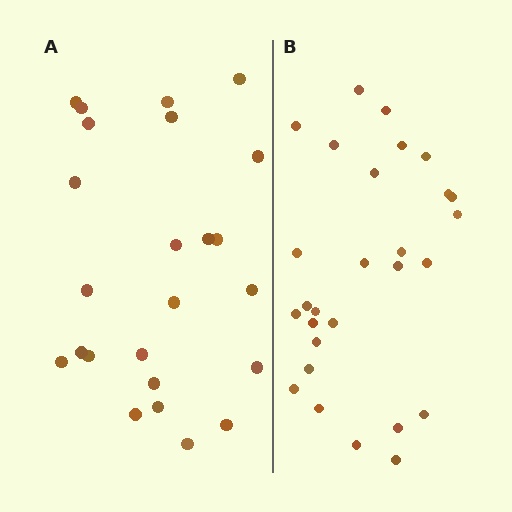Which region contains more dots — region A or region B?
Region B (the right region) has more dots.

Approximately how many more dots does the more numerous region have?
Region B has about 4 more dots than region A.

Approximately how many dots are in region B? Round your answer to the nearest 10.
About 30 dots. (The exact count is 28, which rounds to 30.)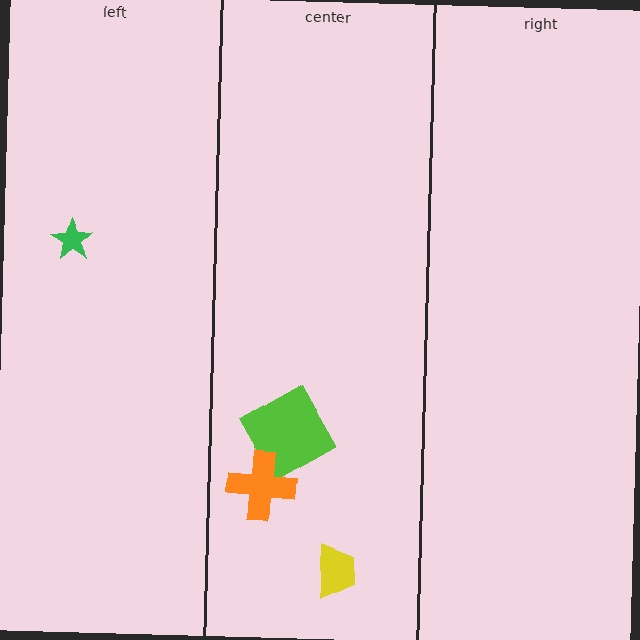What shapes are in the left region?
The green star.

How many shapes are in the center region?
3.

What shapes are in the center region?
The lime square, the orange cross, the yellow trapezoid.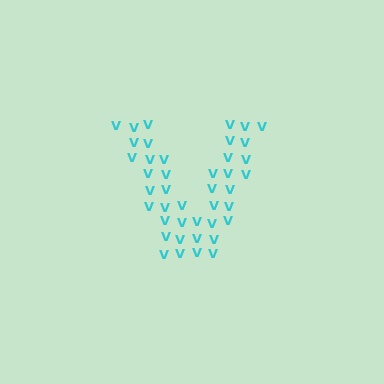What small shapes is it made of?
It is made of small letter V's.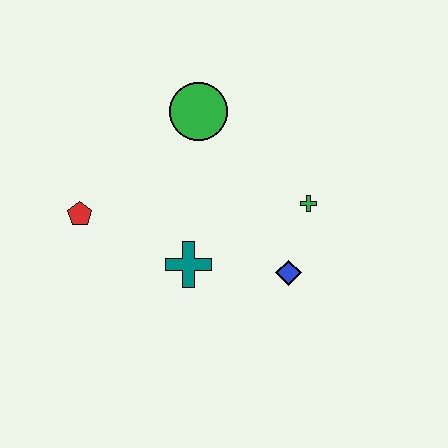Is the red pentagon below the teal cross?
No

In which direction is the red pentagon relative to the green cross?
The red pentagon is to the left of the green cross.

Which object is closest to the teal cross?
The blue diamond is closest to the teal cross.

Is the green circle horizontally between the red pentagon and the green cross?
Yes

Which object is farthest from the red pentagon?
The green cross is farthest from the red pentagon.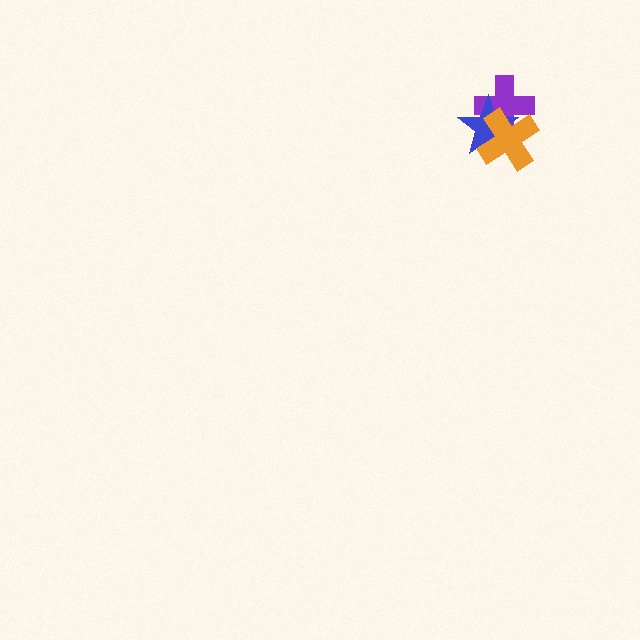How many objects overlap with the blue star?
2 objects overlap with the blue star.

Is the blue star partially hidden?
Yes, it is partially covered by another shape.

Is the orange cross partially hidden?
No, no other shape covers it.